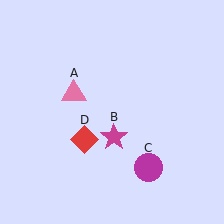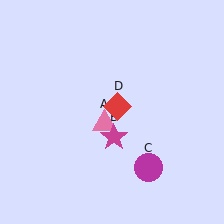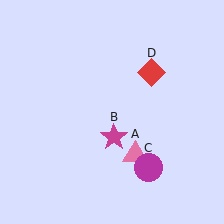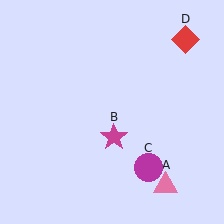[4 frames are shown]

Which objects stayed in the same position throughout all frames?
Magenta star (object B) and magenta circle (object C) remained stationary.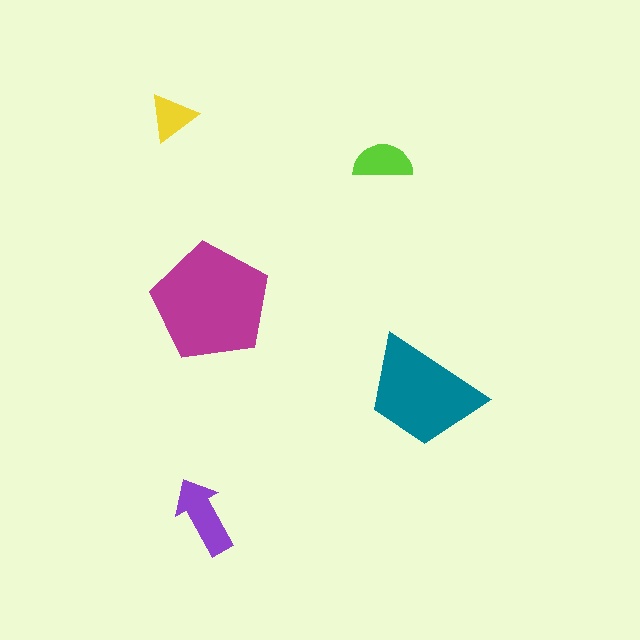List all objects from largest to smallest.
The magenta pentagon, the teal trapezoid, the purple arrow, the lime semicircle, the yellow triangle.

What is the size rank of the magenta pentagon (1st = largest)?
1st.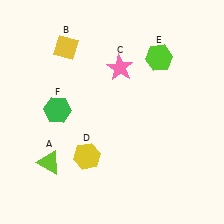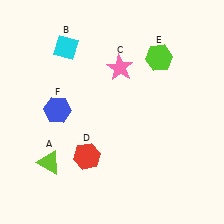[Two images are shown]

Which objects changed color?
B changed from yellow to cyan. D changed from yellow to red. F changed from green to blue.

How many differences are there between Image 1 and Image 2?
There are 3 differences between the two images.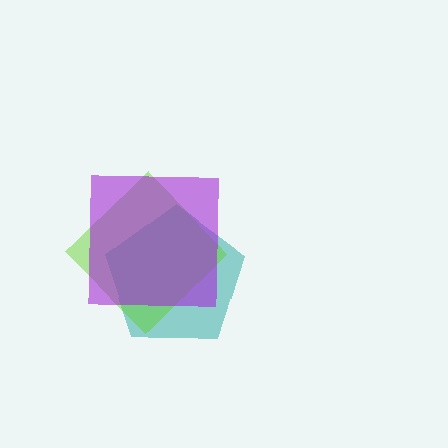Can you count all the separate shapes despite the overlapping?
Yes, there are 3 separate shapes.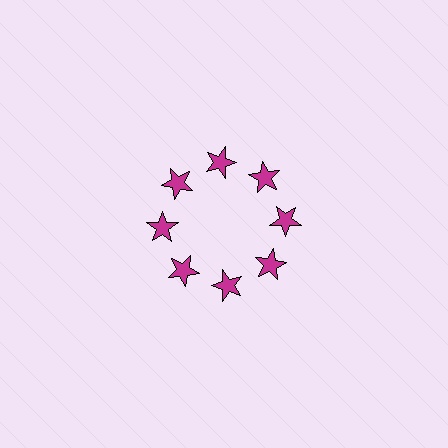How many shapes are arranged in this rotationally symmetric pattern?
There are 8 shapes, arranged in 8 groups of 1.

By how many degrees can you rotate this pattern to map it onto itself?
The pattern maps onto itself every 45 degrees of rotation.